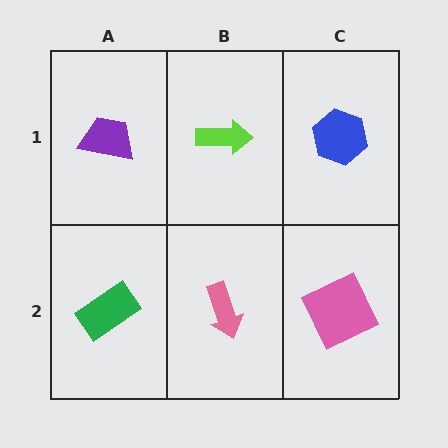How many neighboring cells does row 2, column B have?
3.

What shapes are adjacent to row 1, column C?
A pink square (row 2, column C), a lime arrow (row 1, column B).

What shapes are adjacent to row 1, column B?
A pink arrow (row 2, column B), a purple trapezoid (row 1, column A), a blue hexagon (row 1, column C).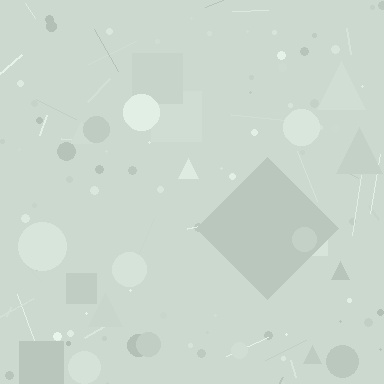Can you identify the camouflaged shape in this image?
The camouflaged shape is a diamond.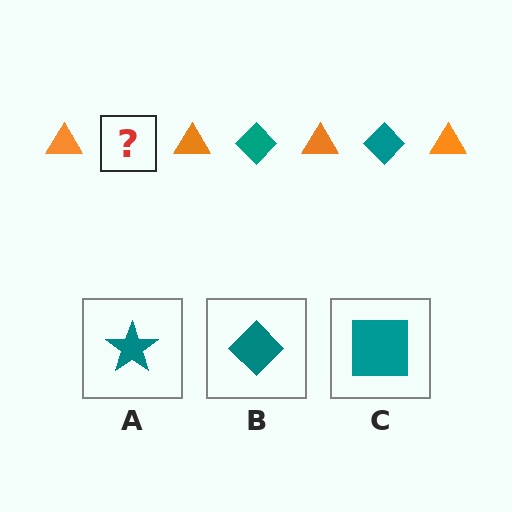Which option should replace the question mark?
Option B.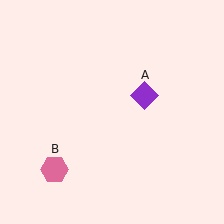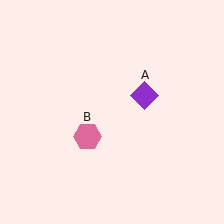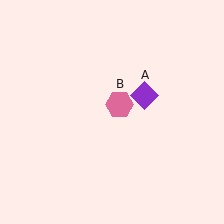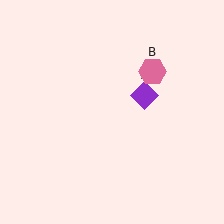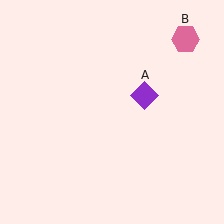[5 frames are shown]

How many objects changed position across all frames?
1 object changed position: pink hexagon (object B).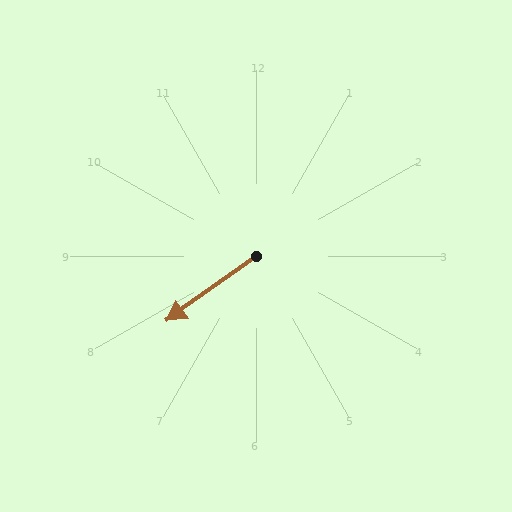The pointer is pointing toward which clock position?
Roughly 8 o'clock.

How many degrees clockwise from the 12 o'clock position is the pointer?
Approximately 234 degrees.